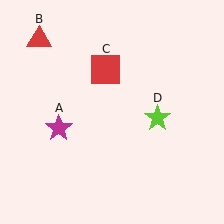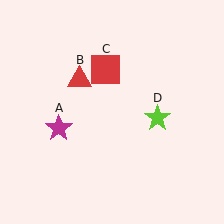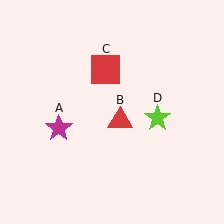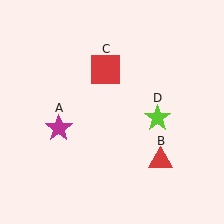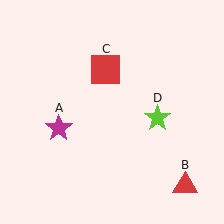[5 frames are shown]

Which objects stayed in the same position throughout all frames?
Magenta star (object A) and red square (object C) and lime star (object D) remained stationary.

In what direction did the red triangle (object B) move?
The red triangle (object B) moved down and to the right.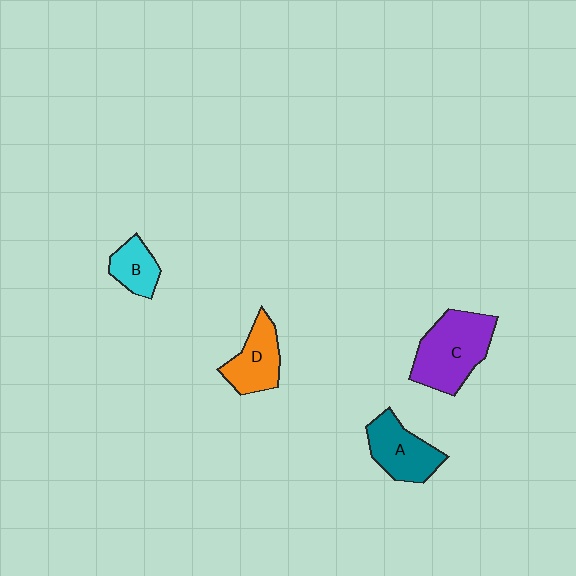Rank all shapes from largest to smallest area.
From largest to smallest: C (purple), A (teal), D (orange), B (cyan).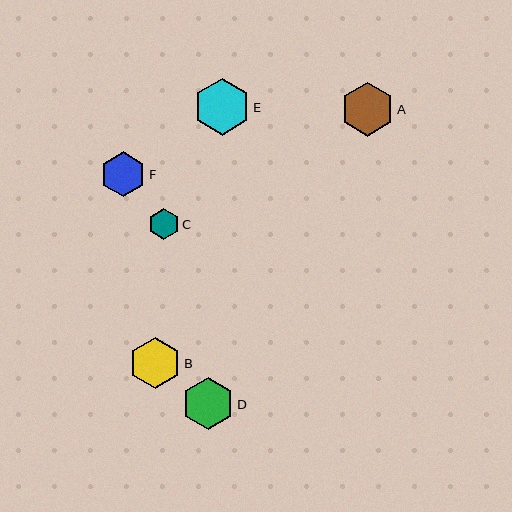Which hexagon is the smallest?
Hexagon C is the smallest with a size of approximately 31 pixels.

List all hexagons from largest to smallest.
From largest to smallest: E, A, D, B, F, C.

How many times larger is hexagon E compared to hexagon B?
Hexagon E is approximately 1.1 times the size of hexagon B.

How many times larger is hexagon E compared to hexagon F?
Hexagon E is approximately 1.2 times the size of hexagon F.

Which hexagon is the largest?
Hexagon E is the largest with a size of approximately 56 pixels.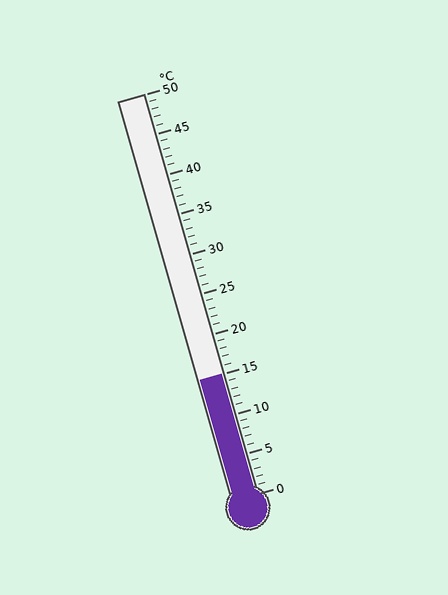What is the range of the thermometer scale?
The thermometer scale ranges from 0°C to 50°C.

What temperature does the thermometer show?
The thermometer shows approximately 15°C.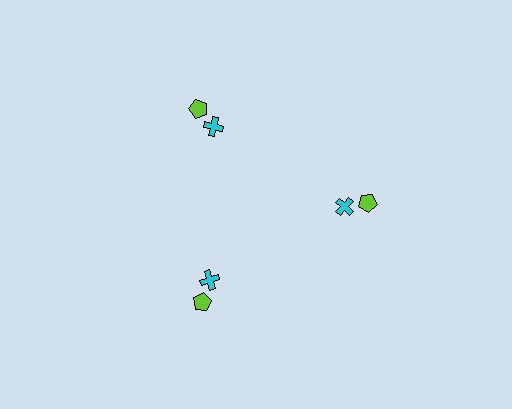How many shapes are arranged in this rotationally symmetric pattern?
There are 6 shapes, arranged in 3 groups of 2.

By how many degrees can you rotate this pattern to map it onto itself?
The pattern maps onto itself every 120 degrees of rotation.